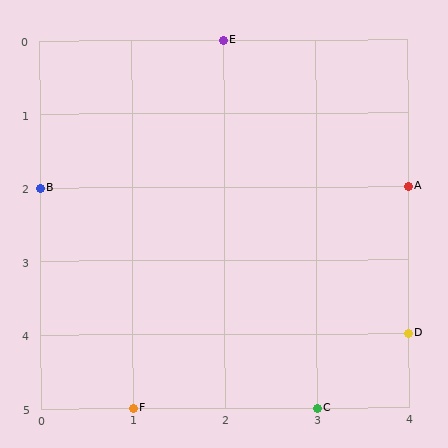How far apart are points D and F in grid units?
Points D and F are 3 columns and 1 row apart (about 3.2 grid units diagonally).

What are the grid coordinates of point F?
Point F is at grid coordinates (1, 5).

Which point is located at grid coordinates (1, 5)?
Point F is at (1, 5).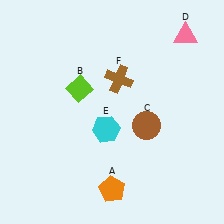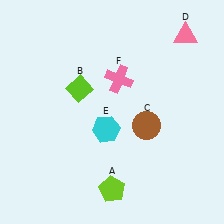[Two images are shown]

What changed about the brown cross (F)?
In Image 1, F is brown. In Image 2, it changed to pink.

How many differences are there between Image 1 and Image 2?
There are 2 differences between the two images.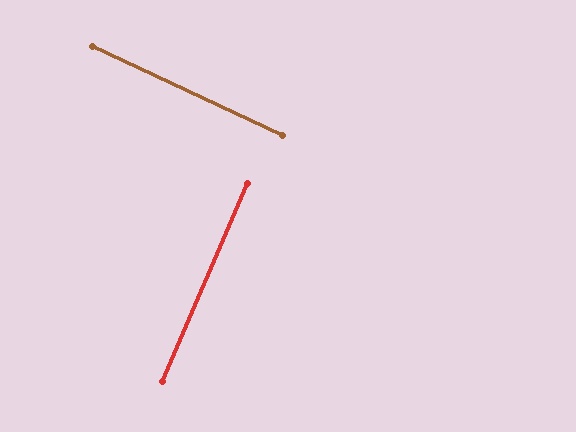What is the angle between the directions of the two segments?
Approximately 88 degrees.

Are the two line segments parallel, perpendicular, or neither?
Perpendicular — they meet at approximately 88°.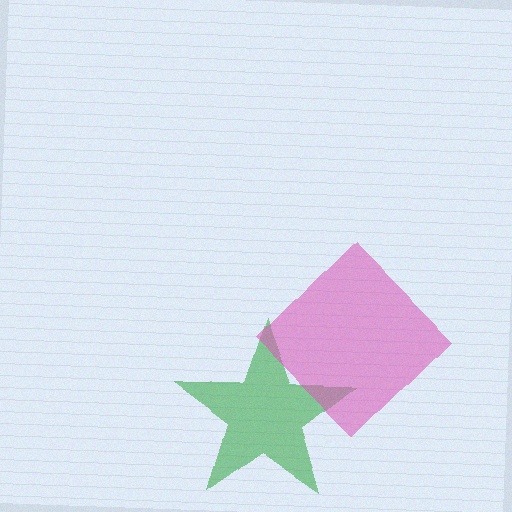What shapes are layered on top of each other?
The layered shapes are: a green star, a pink diamond.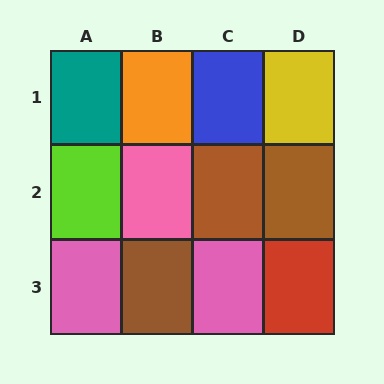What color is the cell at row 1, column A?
Teal.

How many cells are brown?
3 cells are brown.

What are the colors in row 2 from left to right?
Lime, pink, brown, brown.